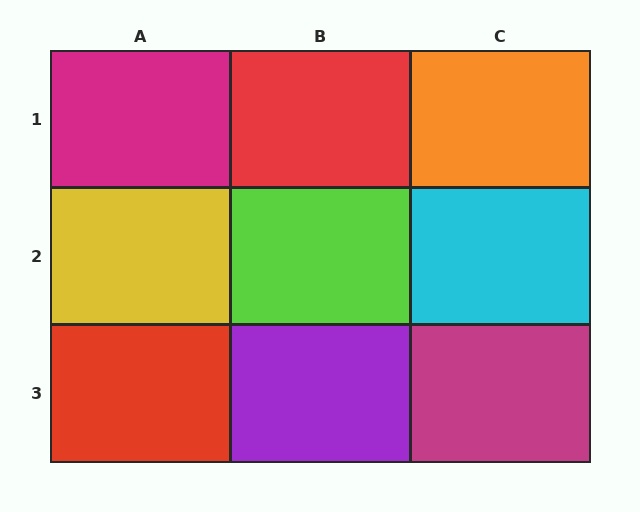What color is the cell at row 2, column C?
Cyan.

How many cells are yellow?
1 cell is yellow.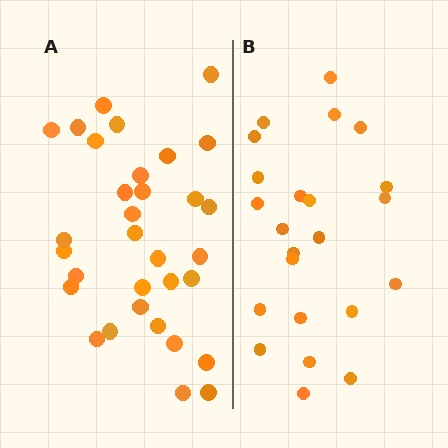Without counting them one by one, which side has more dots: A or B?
Region A (the left region) has more dots.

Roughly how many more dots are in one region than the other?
Region A has roughly 8 or so more dots than region B.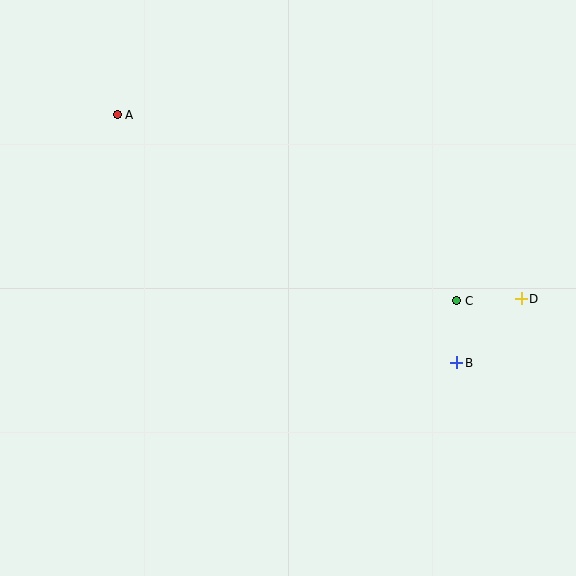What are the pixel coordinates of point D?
Point D is at (521, 299).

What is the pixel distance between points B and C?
The distance between B and C is 62 pixels.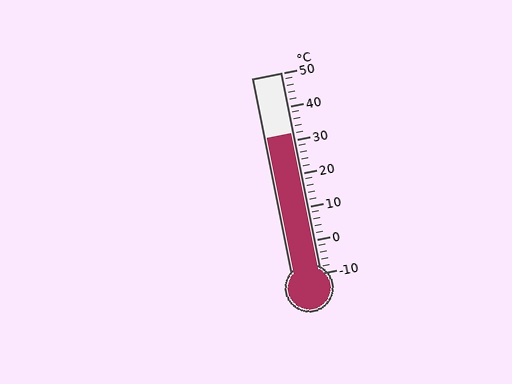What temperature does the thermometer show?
The thermometer shows approximately 32°C.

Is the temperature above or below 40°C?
The temperature is below 40°C.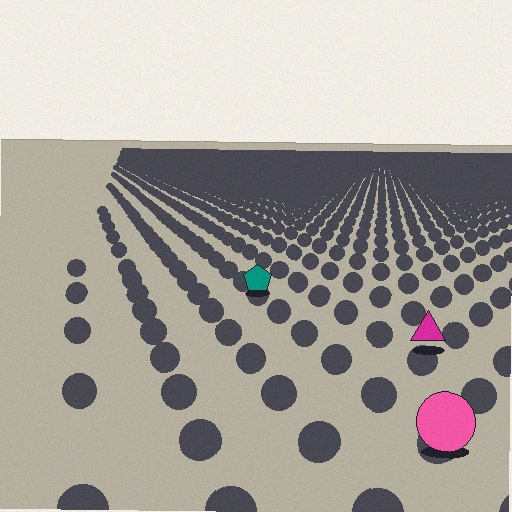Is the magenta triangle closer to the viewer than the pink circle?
No. The pink circle is closer — you can tell from the texture gradient: the ground texture is coarser near it.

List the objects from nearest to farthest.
From nearest to farthest: the pink circle, the magenta triangle, the teal pentagon.